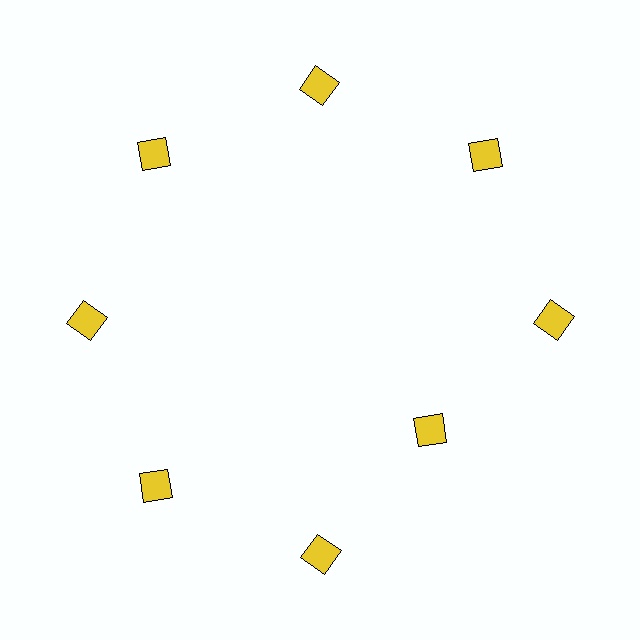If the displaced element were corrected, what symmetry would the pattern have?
It would have 8-fold rotational symmetry — the pattern would map onto itself every 45 degrees.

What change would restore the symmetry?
The symmetry would be restored by moving it outward, back onto the ring so that all 8 squares sit at equal angles and equal distance from the center.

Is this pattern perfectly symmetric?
No. The 8 yellow squares are arranged in a ring, but one element near the 4 o'clock position is pulled inward toward the center, breaking the 8-fold rotational symmetry.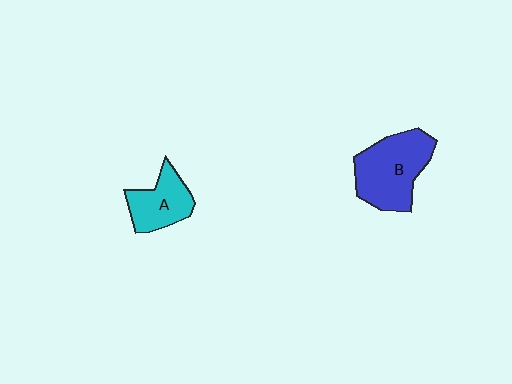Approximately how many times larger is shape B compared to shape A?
Approximately 1.6 times.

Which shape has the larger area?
Shape B (blue).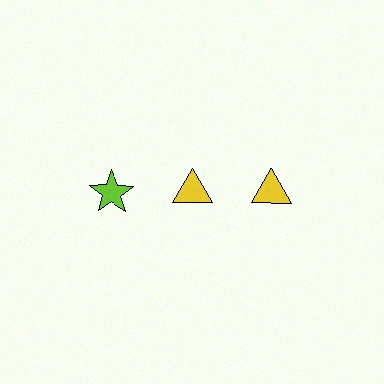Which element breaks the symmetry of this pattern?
The lime star in the top row, leftmost column breaks the symmetry. All other shapes are yellow triangles.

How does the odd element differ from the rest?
It differs in both color (lime instead of yellow) and shape (star instead of triangle).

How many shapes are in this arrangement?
There are 3 shapes arranged in a grid pattern.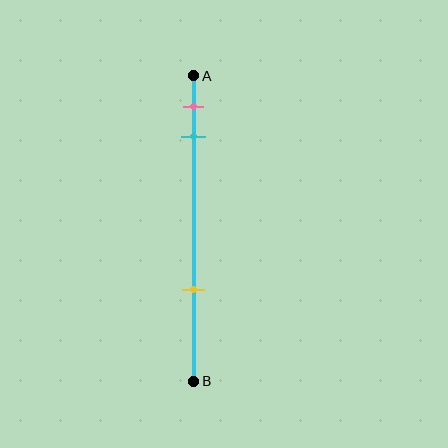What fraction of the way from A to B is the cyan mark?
The cyan mark is approximately 20% (0.2) of the way from A to B.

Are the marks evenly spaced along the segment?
No, the marks are not evenly spaced.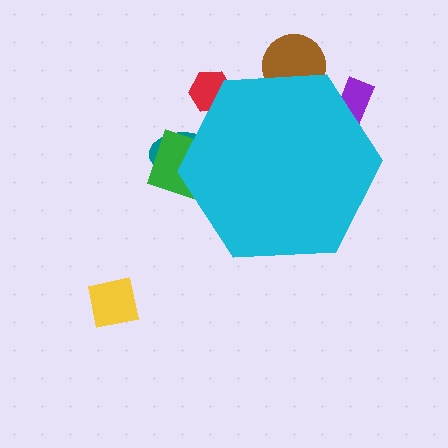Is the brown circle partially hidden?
Yes, the brown circle is partially hidden behind the cyan hexagon.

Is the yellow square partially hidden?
No, the yellow square is fully visible.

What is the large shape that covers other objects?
A cyan hexagon.